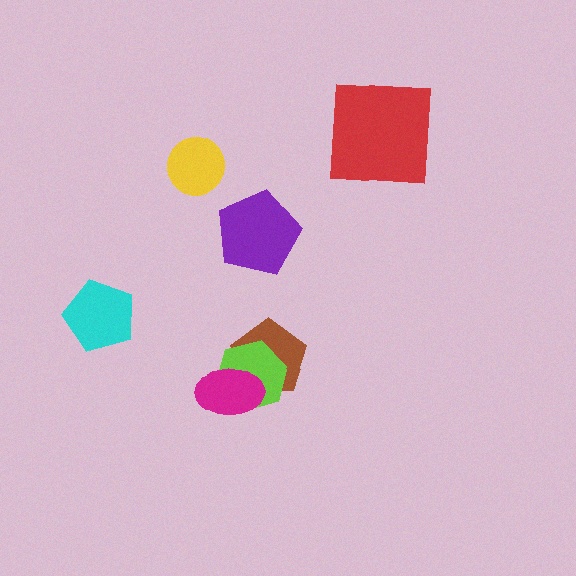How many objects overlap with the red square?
0 objects overlap with the red square.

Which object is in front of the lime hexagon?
The magenta ellipse is in front of the lime hexagon.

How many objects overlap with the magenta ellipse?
2 objects overlap with the magenta ellipse.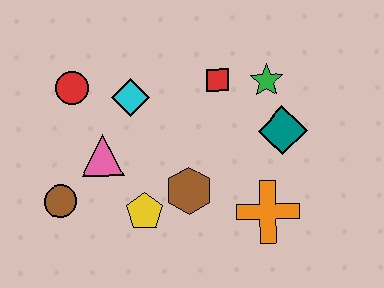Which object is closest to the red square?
The green star is closest to the red square.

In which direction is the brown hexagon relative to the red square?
The brown hexagon is below the red square.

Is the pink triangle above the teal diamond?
No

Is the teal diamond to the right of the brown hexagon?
Yes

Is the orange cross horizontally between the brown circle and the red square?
No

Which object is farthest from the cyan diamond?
The orange cross is farthest from the cyan diamond.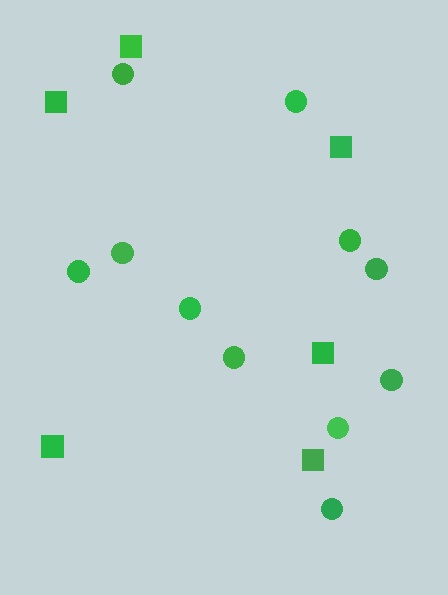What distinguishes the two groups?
There are 2 groups: one group of squares (6) and one group of circles (11).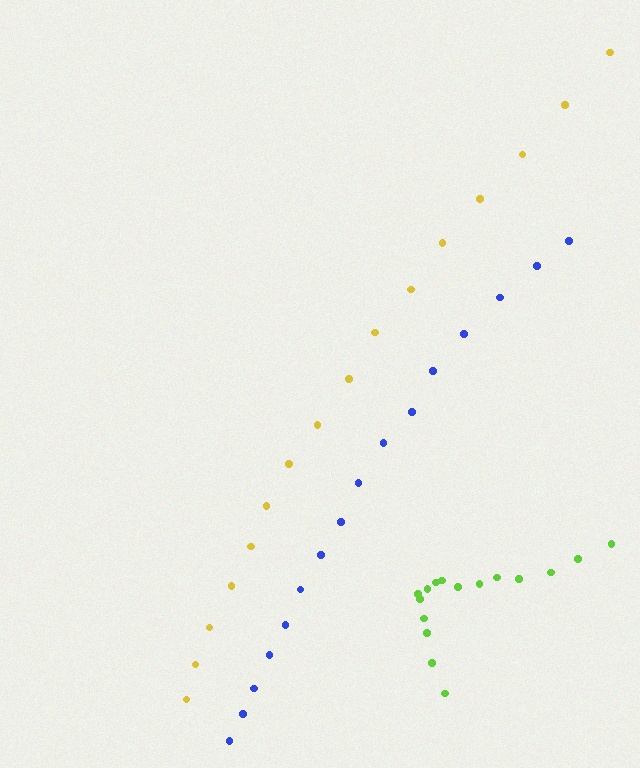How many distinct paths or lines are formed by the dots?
There are 3 distinct paths.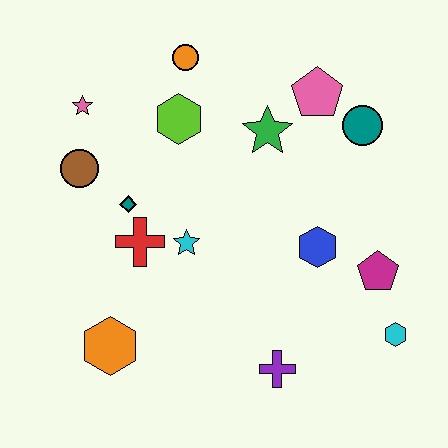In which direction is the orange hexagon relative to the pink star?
The orange hexagon is below the pink star.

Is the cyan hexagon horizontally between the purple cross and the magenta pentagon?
No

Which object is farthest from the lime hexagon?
The cyan hexagon is farthest from the lime hexagon.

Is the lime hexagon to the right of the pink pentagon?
No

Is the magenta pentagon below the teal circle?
Yes